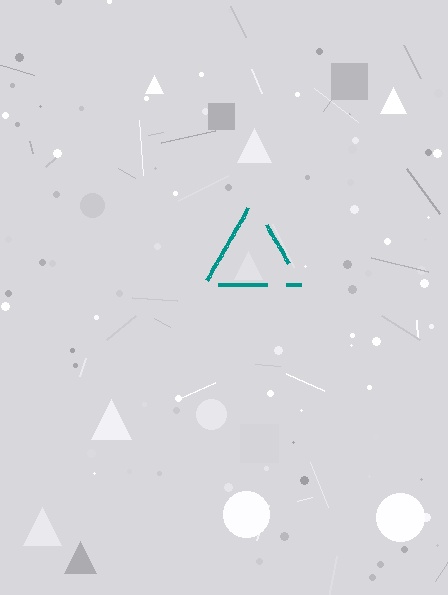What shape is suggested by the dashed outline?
The dashed outline suggests a triangle.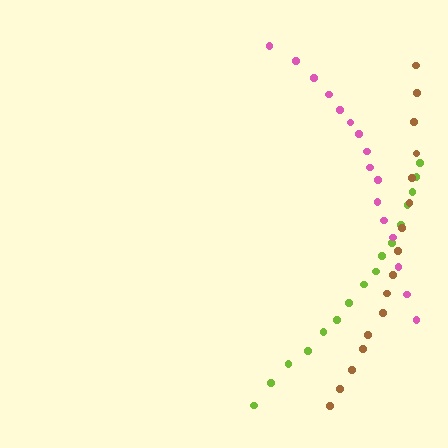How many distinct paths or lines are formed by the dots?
There are 3 distinct paths.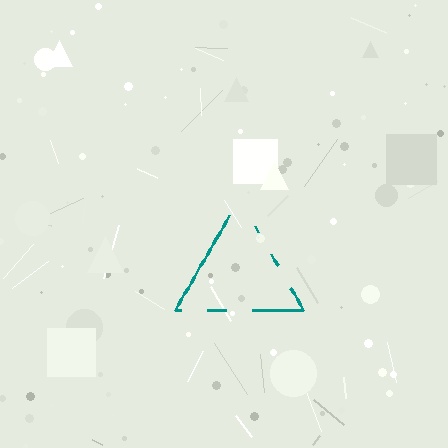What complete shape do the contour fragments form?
The contour fragments form a triangle.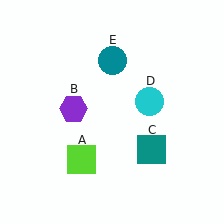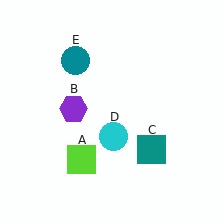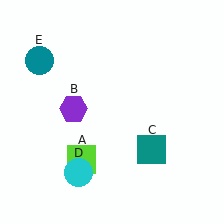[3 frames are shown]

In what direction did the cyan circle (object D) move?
The cyan circle (object D) moved down and to the left.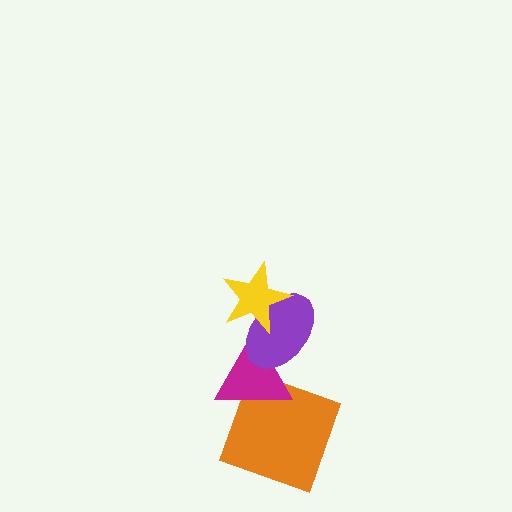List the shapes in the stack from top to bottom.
From top to bottom: the yellow star, the purple ellipse, the magenta triangle, the orange square.